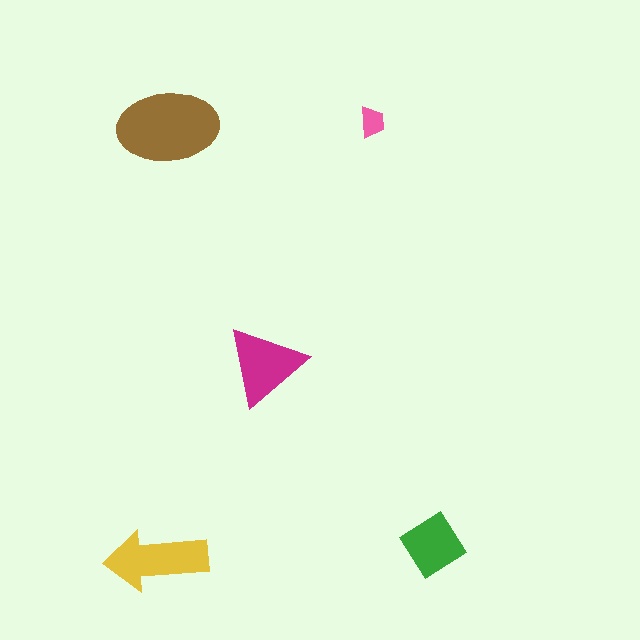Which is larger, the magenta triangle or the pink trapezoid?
The magenta triangle.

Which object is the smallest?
The pink trapezoid.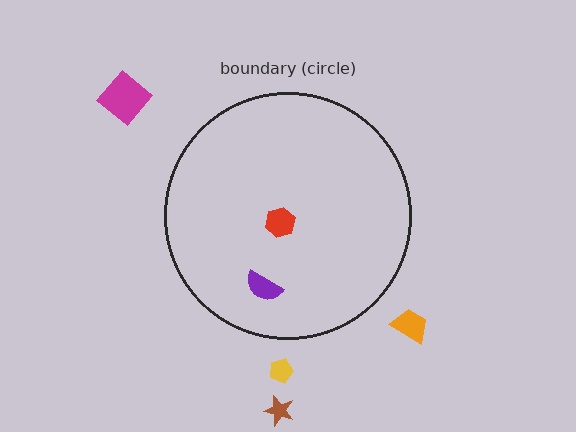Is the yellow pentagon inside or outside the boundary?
Outside.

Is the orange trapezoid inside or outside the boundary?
Outside.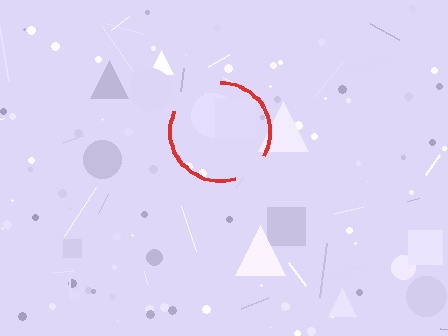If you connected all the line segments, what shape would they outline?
They would outline a circle.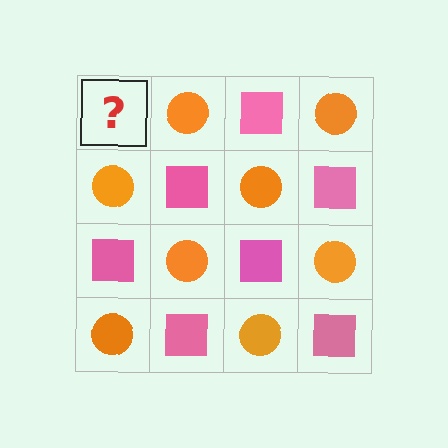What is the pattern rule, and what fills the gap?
The rule is that it alternates pink square and orange circle in a checkerboard pattern. The gap should be filled with a pink square.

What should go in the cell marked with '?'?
The missing cell should contain a pink square.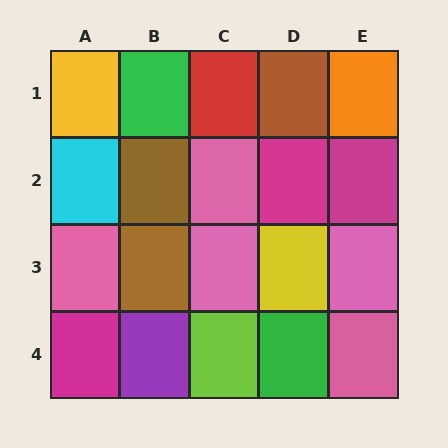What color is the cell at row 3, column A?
Pink.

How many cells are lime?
1 cell is lime.